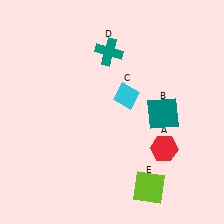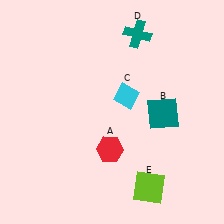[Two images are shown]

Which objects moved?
The objects that moved are: the red hexagon (A), the teal cross (D).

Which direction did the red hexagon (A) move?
The red hexagon (A) moved left.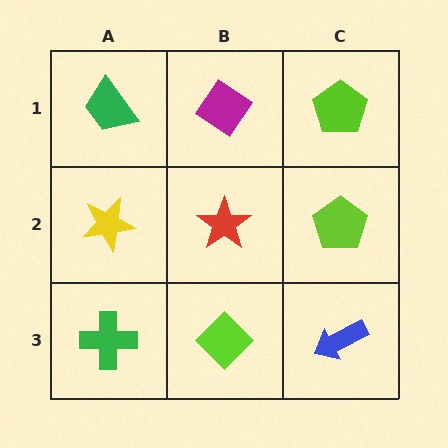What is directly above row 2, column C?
A lime pentagon.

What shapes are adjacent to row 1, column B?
A red star (row 2, column B), a green trapezoid (row 1, column A), a lime pentagon (row 1, column C).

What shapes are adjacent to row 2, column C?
A lime pentagon (row 1, column C), a blue arrow (row 3, column C), a red star (row 2, column B).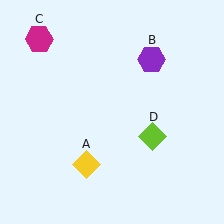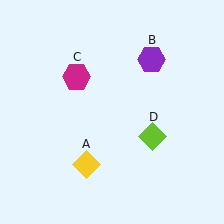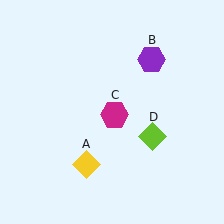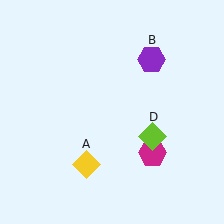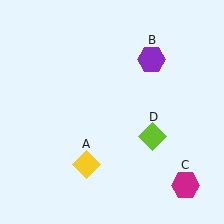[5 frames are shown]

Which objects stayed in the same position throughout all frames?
Yellow diamond (object A) and purple hexagon (object B) and lime diamond (object D) remained stationary.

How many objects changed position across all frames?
1 object changed position: magenta hexagon (object C).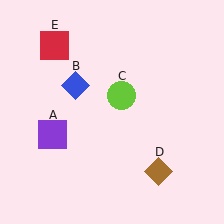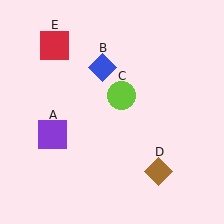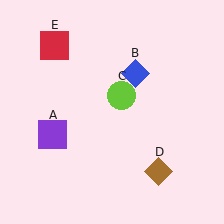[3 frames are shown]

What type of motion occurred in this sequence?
The blue diamond (object B) rotated clockwise around the center of the scene.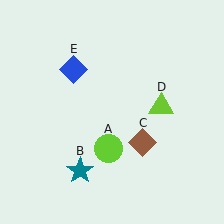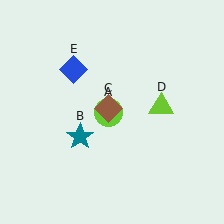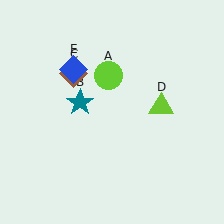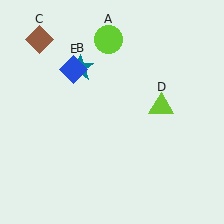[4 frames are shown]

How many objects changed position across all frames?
3 objects changed position: lime circle (object A), teal star (object B), brown diamond (object C).